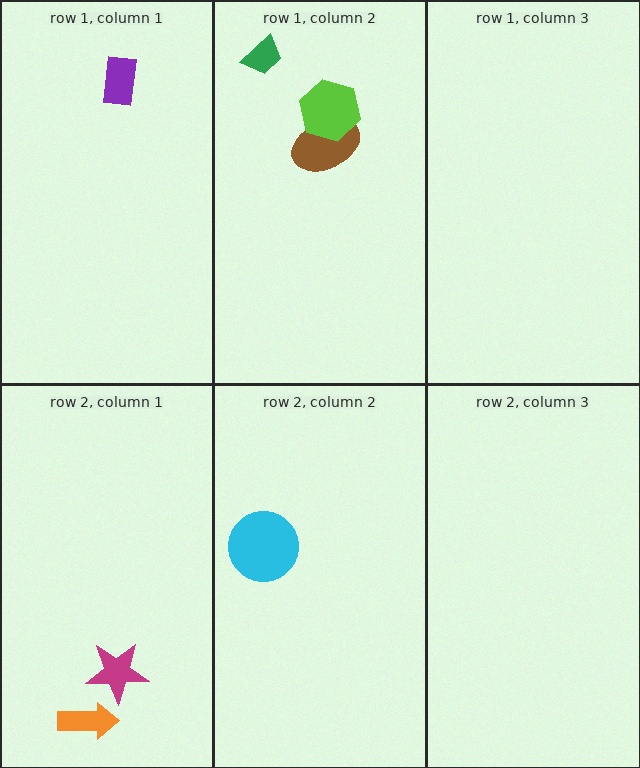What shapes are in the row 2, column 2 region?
The cyan circle.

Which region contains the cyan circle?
The row 2, column 2 region.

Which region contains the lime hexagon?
The row 1, column 2 region.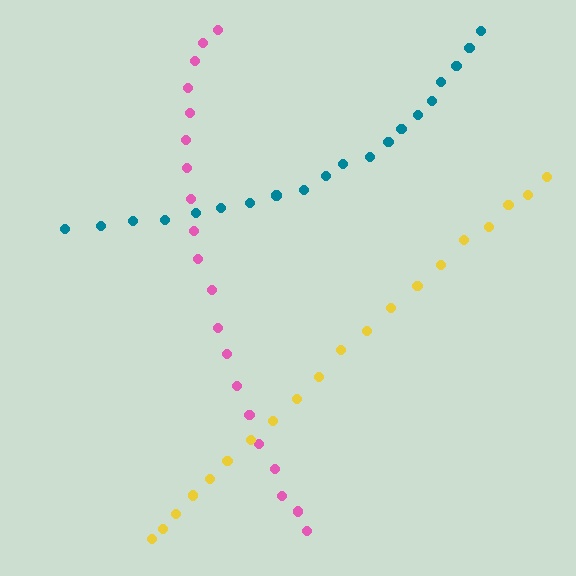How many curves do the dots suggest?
There are 3 distinct paths.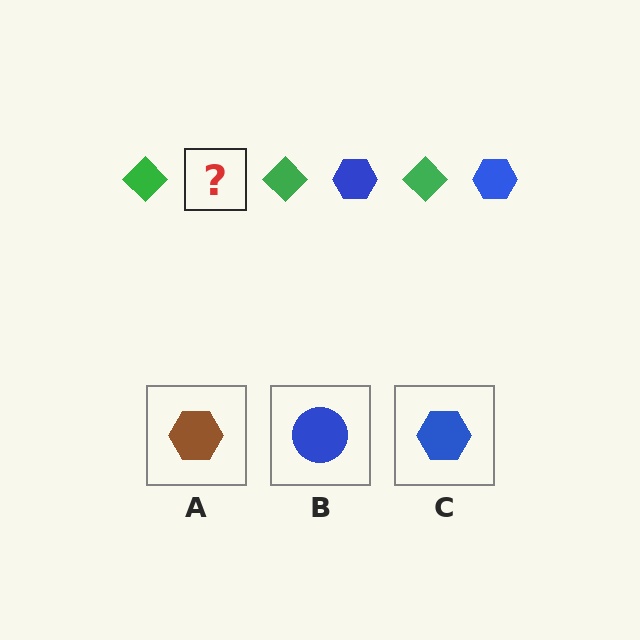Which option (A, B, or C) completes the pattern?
C.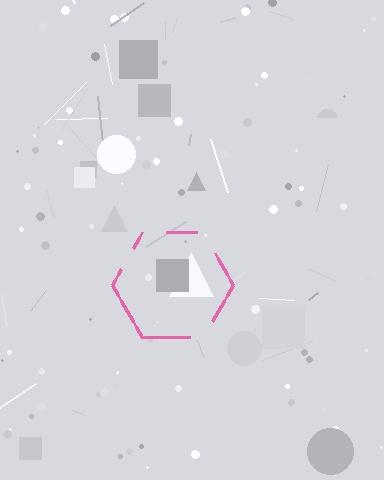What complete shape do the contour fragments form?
The contour fragments form a hexagon.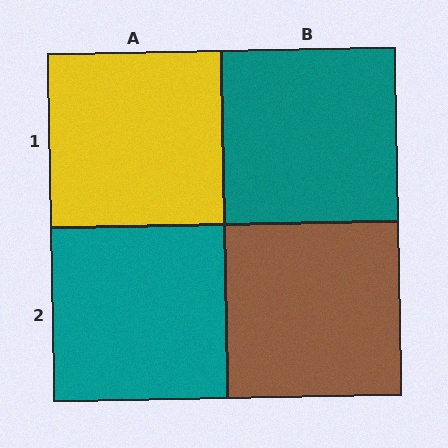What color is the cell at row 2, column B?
Brown.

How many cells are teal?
2 cells are teal.